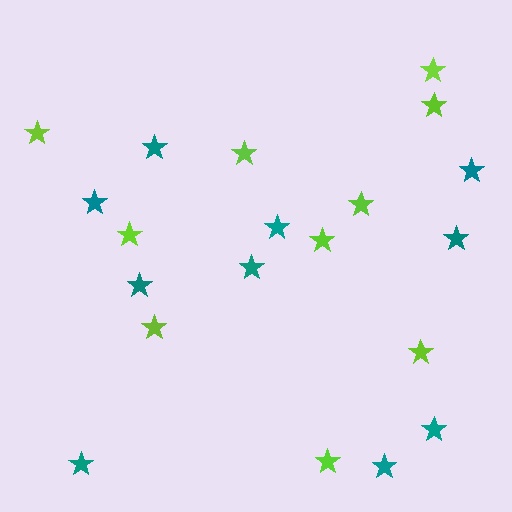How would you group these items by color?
There are 2 groups: one group of lime stars (10) and one group of teal stars (10).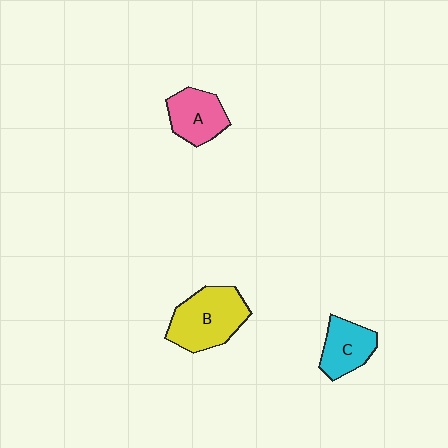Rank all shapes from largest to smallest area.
From largest to smallest: B (yellow), A (pink), C (cyan).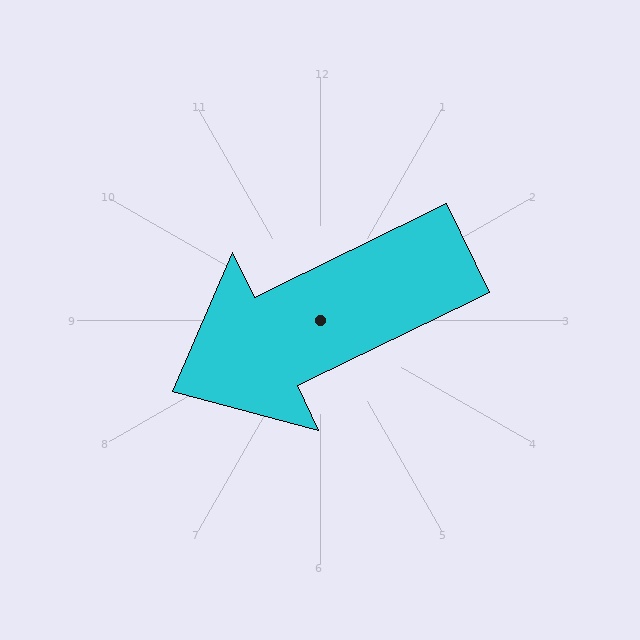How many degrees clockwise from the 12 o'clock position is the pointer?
Approximately 244 degrees.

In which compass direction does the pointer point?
Southwest.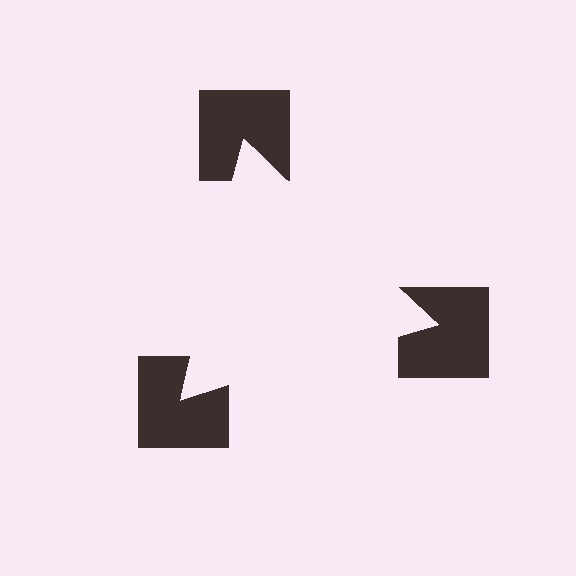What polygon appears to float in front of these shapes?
An illusory triangle — its edges are inferred from the aligned wedge cuts in the notched squares, not physically drawn.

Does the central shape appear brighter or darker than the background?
It typically appears slightly brighter than the background, even though no actual brightness change is drawn.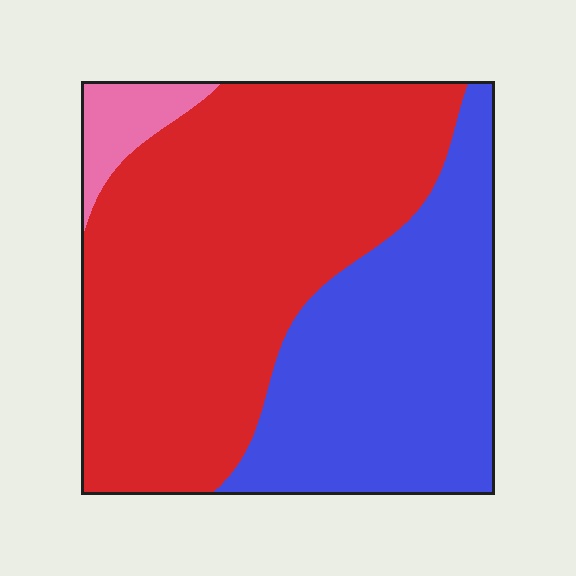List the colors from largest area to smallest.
From largest to smallest: red, blue, pink.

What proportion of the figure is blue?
Blue takes up between a quarter and a half of the figure.